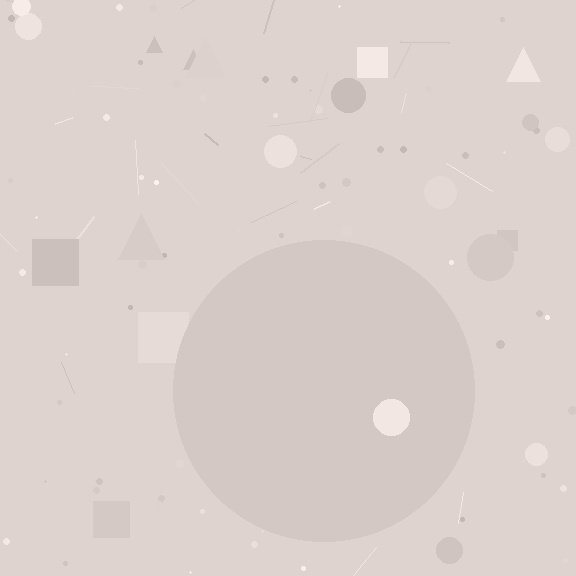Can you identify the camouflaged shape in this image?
The camouflaged shape is a circle.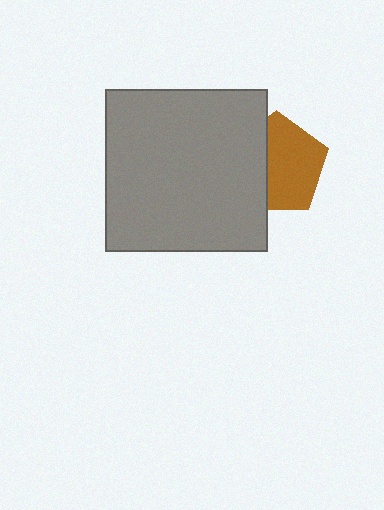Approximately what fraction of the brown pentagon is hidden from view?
Roughly 38% of the brown pentagon is hidden behind the gray square.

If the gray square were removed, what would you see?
You would see the complete brown pentagon.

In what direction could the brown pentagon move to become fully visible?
The brown pentagon could move right. That would shift it out from behind the gray square entirely.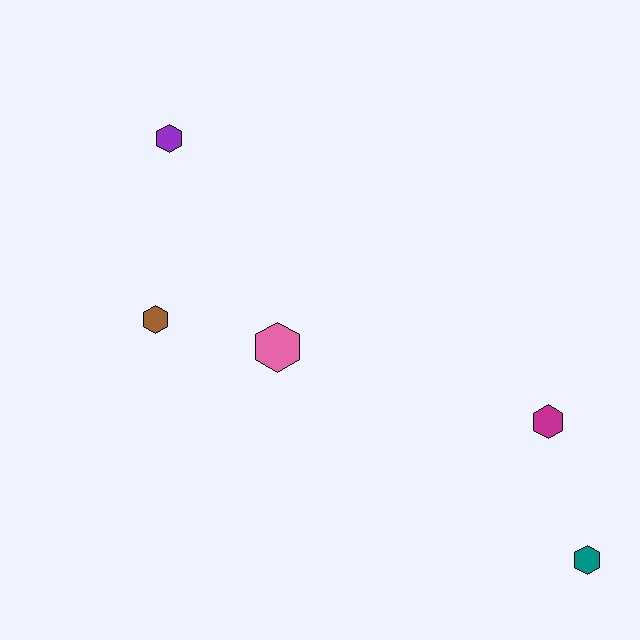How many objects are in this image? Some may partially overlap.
There are 5 objects.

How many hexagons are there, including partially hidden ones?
There are 5 hexagons.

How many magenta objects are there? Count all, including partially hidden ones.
There is 1 magenta object.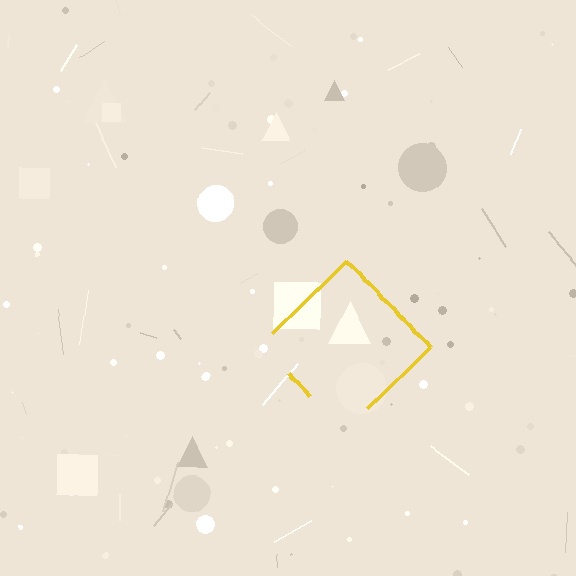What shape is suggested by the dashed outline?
The dashed outline suggests a diamond.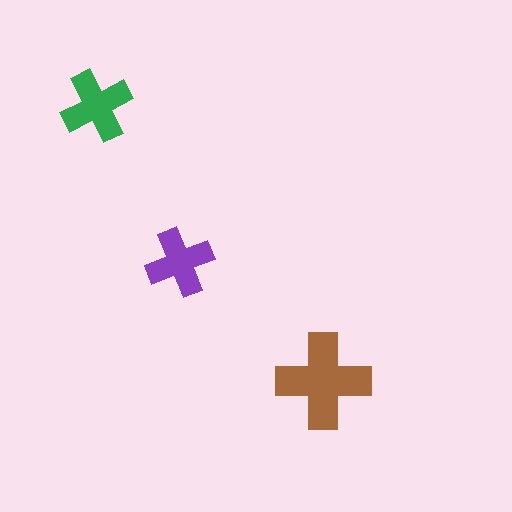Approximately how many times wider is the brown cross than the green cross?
About 1.5 times wider.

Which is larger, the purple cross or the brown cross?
The brown one.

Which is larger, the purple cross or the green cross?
The green one.